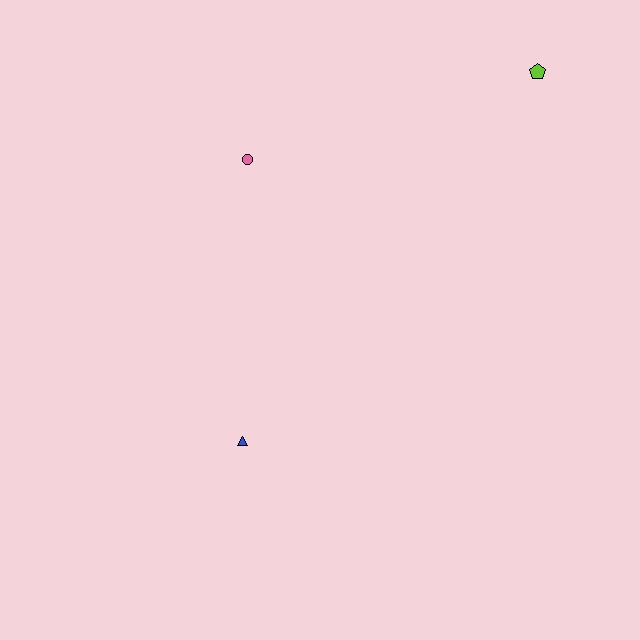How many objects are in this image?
There are 3 objects.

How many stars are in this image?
There are no stars.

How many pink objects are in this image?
There is 1 pink object.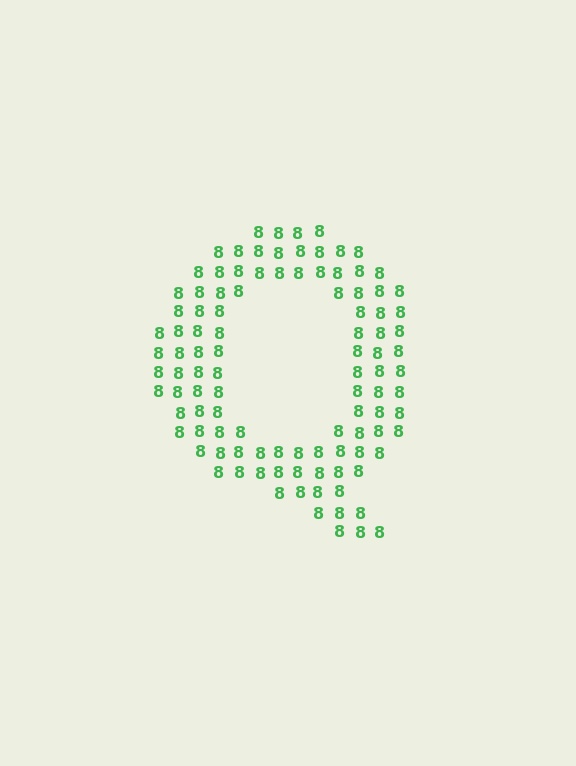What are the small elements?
The small elements are digit 8's.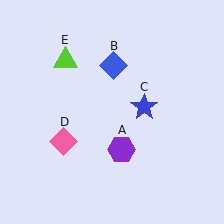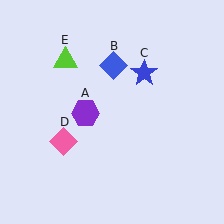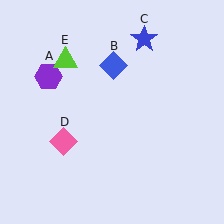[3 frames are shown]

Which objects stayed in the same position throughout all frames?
Blue diamond (object B) and pink diamond (object D) and lime triangle (object E) remained stationary.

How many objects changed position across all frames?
2 objects changed position: purple hexagon (object A), blue star (object C).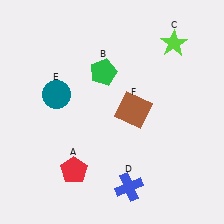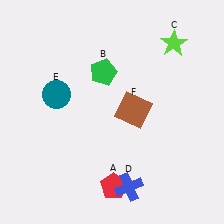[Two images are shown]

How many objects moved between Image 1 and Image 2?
1 object moved between the two images.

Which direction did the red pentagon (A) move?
The red pentagon (A) moved right.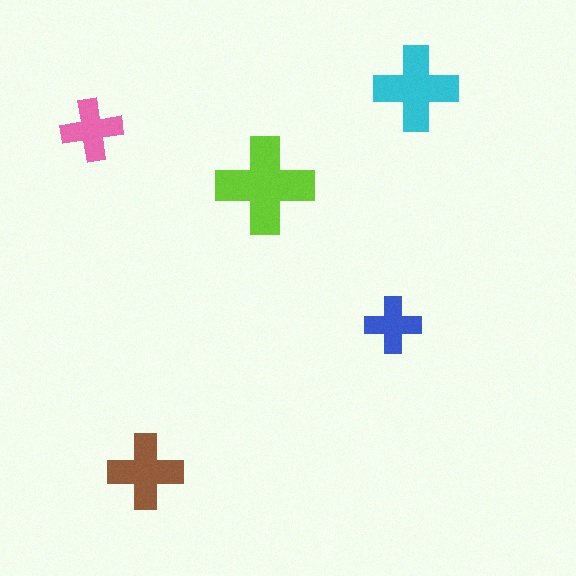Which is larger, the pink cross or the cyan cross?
The cyan one.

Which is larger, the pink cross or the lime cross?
The lime one.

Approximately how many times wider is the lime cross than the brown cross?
About 1.5 times wider.